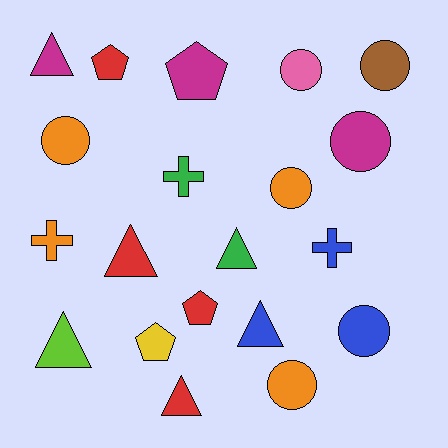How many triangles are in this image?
There are 6 triangles.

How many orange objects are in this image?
There are 4 orange objects.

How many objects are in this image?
There are 20 objects.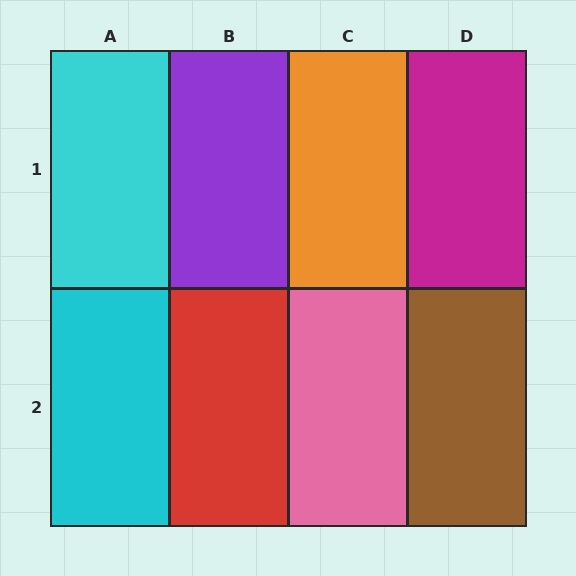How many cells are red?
1 cell is red.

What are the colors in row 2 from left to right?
Cyan, red, pink, brown.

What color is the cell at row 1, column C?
Orange.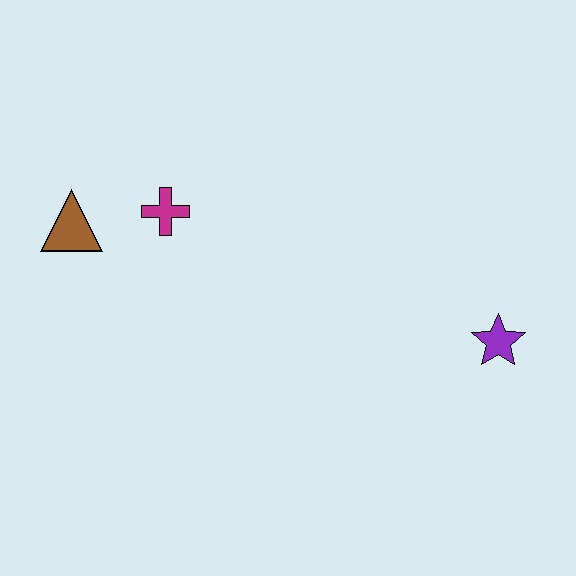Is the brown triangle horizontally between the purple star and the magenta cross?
No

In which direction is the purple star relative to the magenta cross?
The purple star is to the right of the magenta cross.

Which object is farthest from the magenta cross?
The purple star is farthest from the magenta cross.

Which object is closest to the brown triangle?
The magenta cross is closest to the brown triangle.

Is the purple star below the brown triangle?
Yes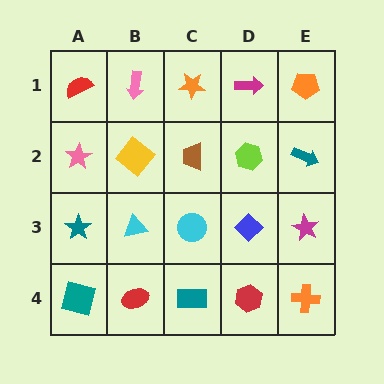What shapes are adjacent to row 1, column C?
A brown trapezoid (row 2, column C), a pink arrow (row 1, column B), a magenta arrow (row 1, column D).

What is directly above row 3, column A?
A pink star.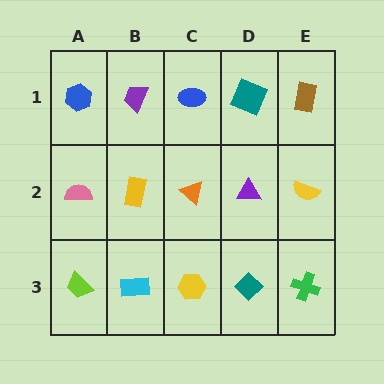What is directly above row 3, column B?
A yellow rectangle.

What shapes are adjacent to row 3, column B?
A yellow rectangle (row 2, column B), a lime trapezoid (row 3, column A), a yellow hexagon (row 3, column C).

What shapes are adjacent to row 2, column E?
A brown rectangle (row 1, column E), a green cross (row 3, column E), a purple triangle (row 2, column D).